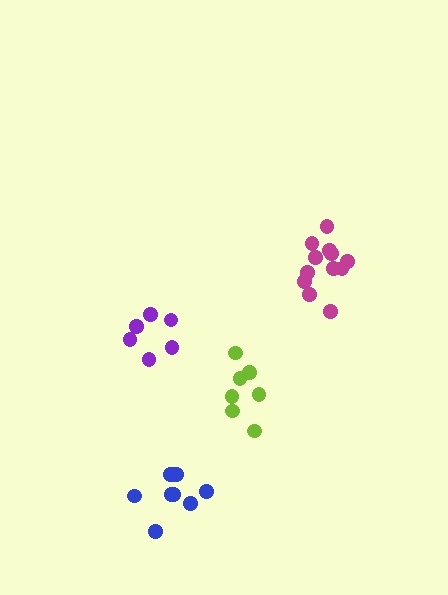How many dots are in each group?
Group 1: 6 dots, Group 2: 9 dots, Group 3: 7 dots, Group 4: 12 dots (34 total).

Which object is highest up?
The magenta cluster is topmost.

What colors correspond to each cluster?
The clusters are colored: purple, blue, lime, magenta.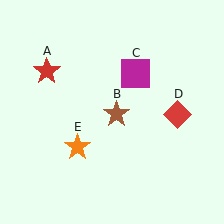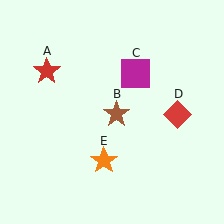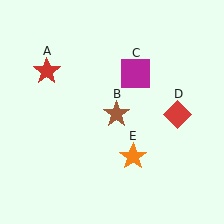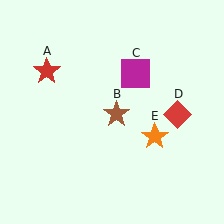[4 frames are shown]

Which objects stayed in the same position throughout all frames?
Red star (object A) and brown star (object B) and magenta square (object C) and red diamond (object D) remained stationary.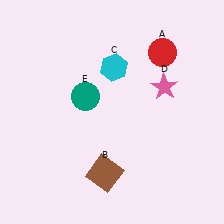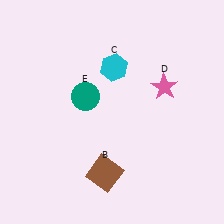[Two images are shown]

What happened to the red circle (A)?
The red circle (A) was removed in Image 2. It was in the top-right area of Image 1.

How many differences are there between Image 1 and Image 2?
There is 1 difference between the two images.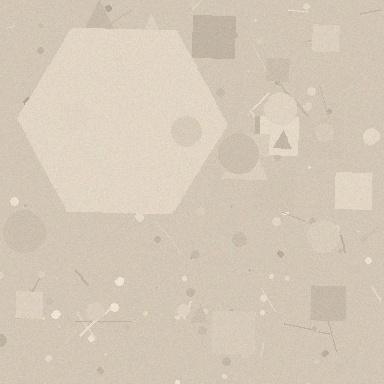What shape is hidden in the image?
A hexagon is hidden in the image.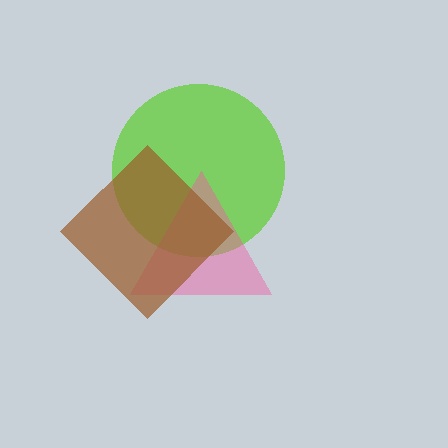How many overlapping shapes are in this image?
There are 3 overlapping shapes in the image.